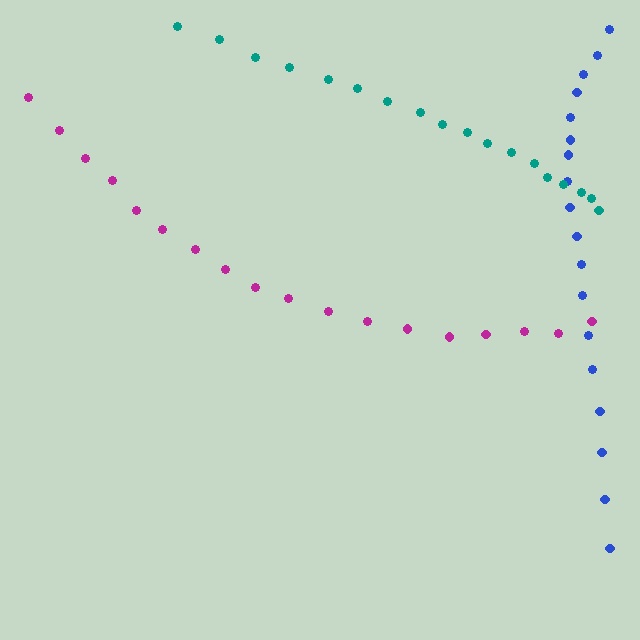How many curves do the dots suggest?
There are 3 distinct paths.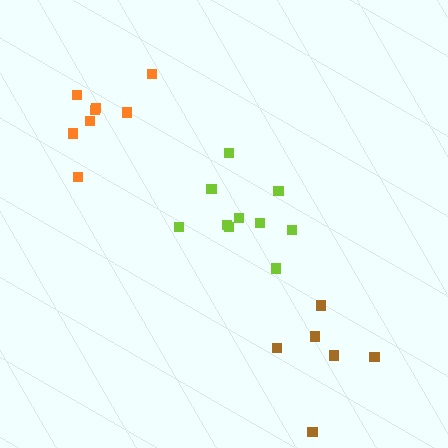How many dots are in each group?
Group 1: 10 dots, Group 2: 6 dots, Group 3: 8 dots (24 total).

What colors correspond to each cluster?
The clusters are colored: lime, brown, orange.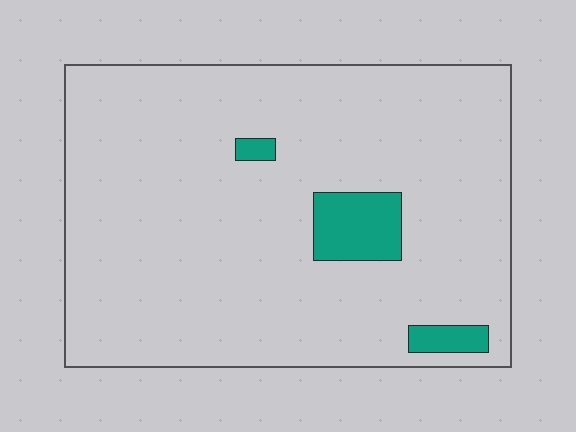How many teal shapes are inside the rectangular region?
3.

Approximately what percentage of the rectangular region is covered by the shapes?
Approximately 5%.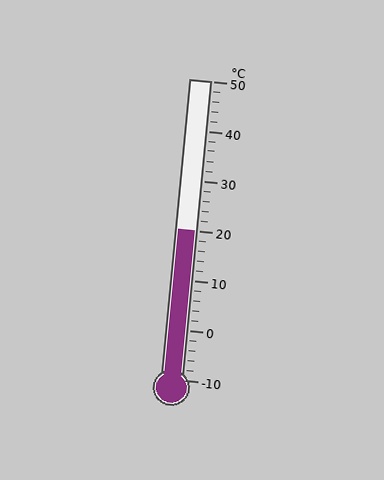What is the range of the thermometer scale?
The thermometer scale ranges from -10°C to 50°C.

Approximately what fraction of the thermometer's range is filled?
The thermometer is filled to approximately 50% of its range.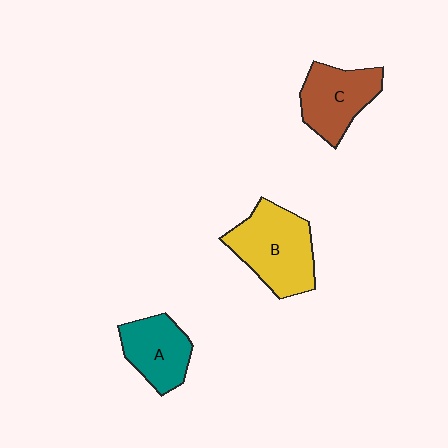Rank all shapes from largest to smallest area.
From largest to smallest: B (yellow), C (brown), A (teal).